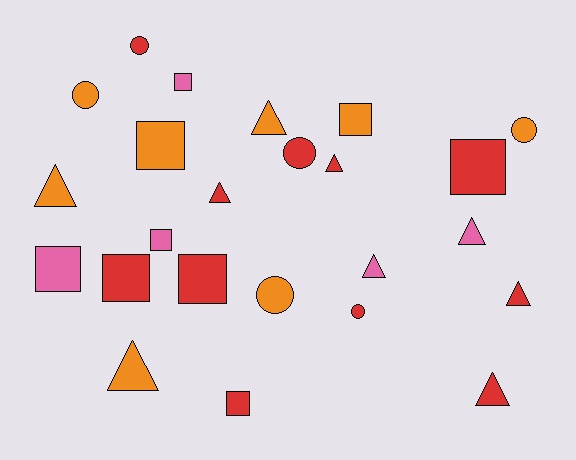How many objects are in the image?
There are 24 objects.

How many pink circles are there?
There are no pink circles.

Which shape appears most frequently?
Square, with 9 objects.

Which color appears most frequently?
Red, with 11 objects.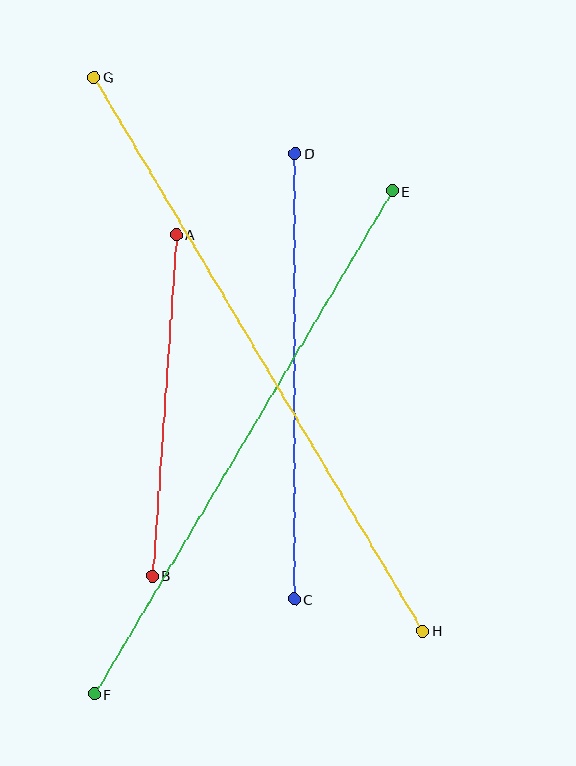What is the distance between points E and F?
The distance is approximately 585 pixels.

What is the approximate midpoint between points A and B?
The midpoint is at approximately (164, 405) pixels.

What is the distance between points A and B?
The distance is approximately 342 pixels.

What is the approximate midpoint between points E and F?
The midpoint is at approximately (243, 443) pixels.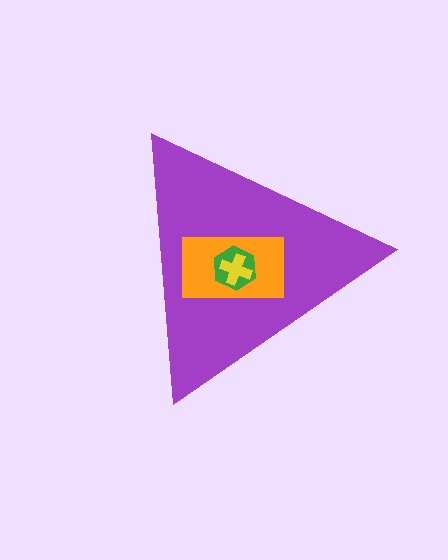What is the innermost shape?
The yellow cross.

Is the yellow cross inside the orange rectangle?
Yes.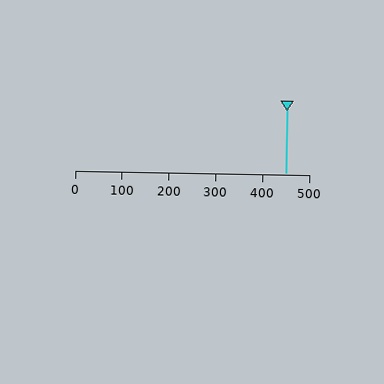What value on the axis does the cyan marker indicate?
The marker indicates approximately 450.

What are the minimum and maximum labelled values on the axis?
The axis runs from 0 to 500.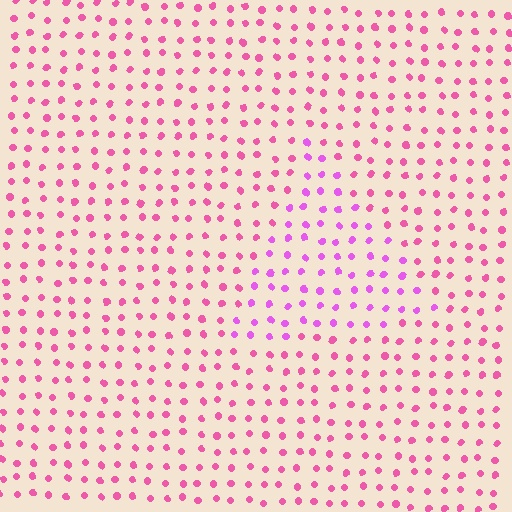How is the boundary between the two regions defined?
The boundary is defined purely by a slight shift in hue (about 31 degrees). Spacing, size, and orientation are identical on both sides.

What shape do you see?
I see a triangle.